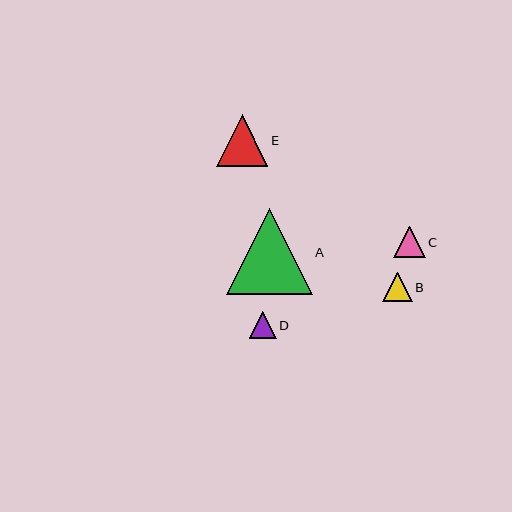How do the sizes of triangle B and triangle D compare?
Triangle B and triangle D are approximately the same size.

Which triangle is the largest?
Triangle A is the largest with a size of approximately 86 pixels.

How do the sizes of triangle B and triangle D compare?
Triangle B and triangle D are approximately the same size.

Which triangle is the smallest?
Triangle D is the smallest with a size of approximately 27 pixels.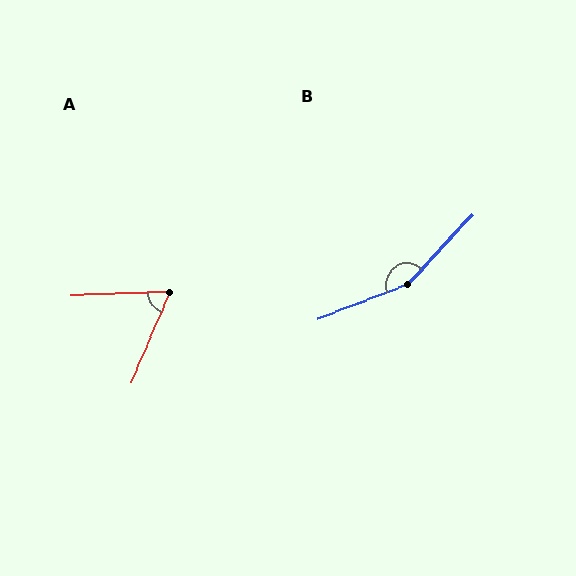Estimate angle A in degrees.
Approximately 65 degrees.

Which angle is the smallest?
A, at approximately 65 degrees.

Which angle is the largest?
B, at approximately 154 degrees.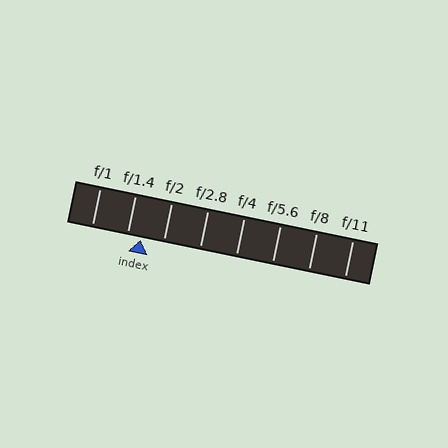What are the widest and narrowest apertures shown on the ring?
The widest aperture shown is f/1 and the narrowest is f/11.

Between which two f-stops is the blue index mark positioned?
The index mark is between f/1.4 and f/2.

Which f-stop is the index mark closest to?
The index mark is closest to f/1.4.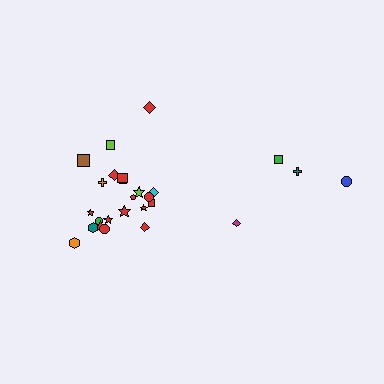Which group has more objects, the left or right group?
The left group.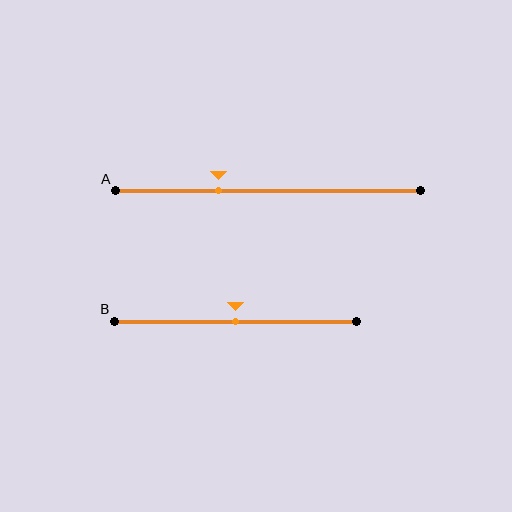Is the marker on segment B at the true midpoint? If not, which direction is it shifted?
Yes, the marker on segment B is at the true midpoint.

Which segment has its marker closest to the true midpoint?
Segment B has its marker closest to the true midpoint.